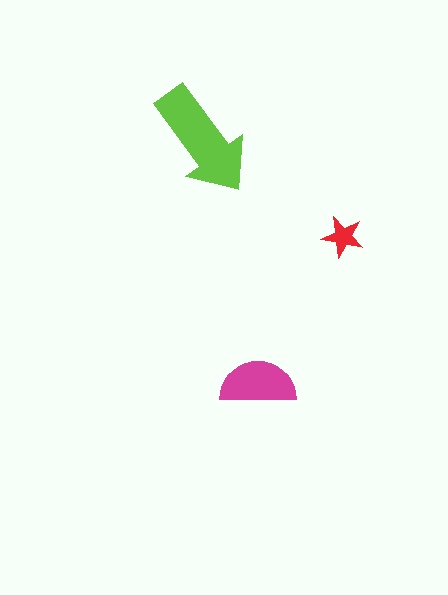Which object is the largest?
The lime arrow.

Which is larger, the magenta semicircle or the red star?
The magenta semicircle.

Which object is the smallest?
The red star.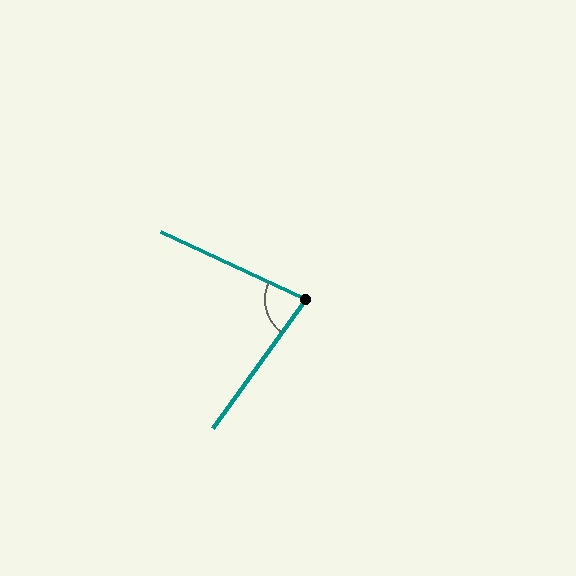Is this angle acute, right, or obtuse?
It is acute.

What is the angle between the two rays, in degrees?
Approximately 79 degrees.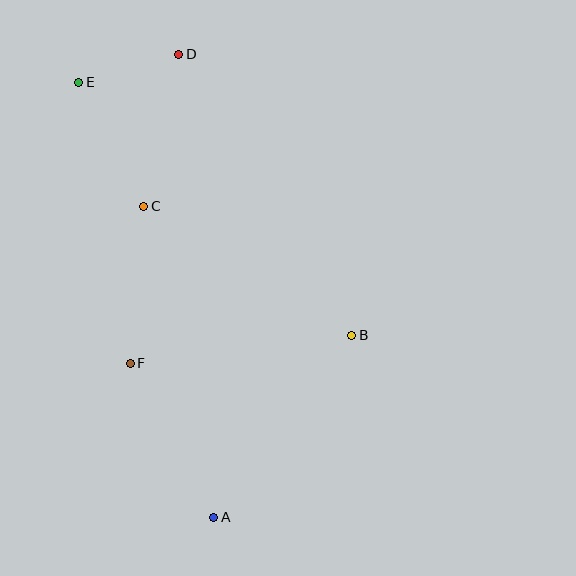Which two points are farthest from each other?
Points A and D are farthest from each other.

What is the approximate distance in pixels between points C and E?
The distance between C and E is approximately 140 pixels.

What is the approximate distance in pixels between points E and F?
The distance between E and F is approximately 286 pixels.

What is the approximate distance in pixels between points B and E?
The distance between B and E is approximately 373 pixels.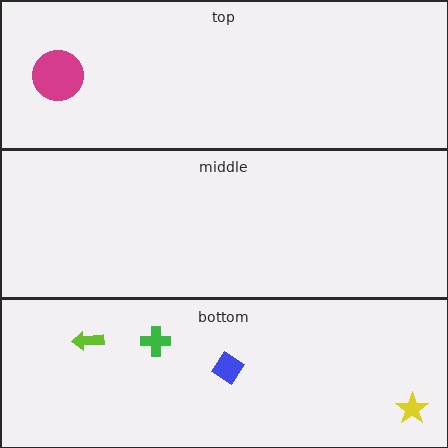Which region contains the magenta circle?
The top region.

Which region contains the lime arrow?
The bottom region.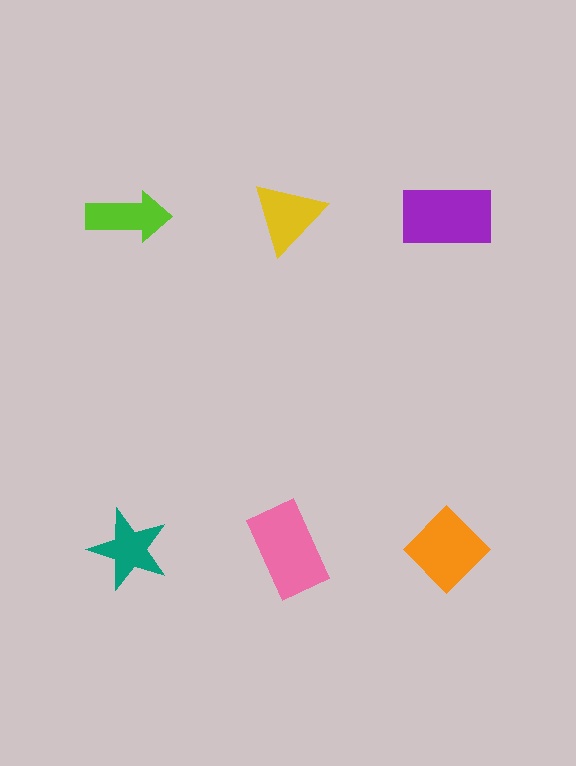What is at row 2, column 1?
A teal star.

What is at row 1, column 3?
A purple rectangle.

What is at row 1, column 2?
A yellow triangle.